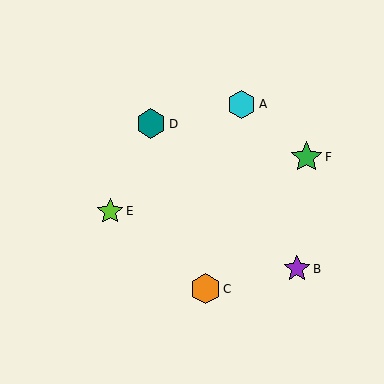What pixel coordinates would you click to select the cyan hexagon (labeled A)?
Click at (241, 104) to select the cyan hexagon A.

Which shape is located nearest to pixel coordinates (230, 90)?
The cyan hexagon (labeled A) at (241, 104) is nearest to that location.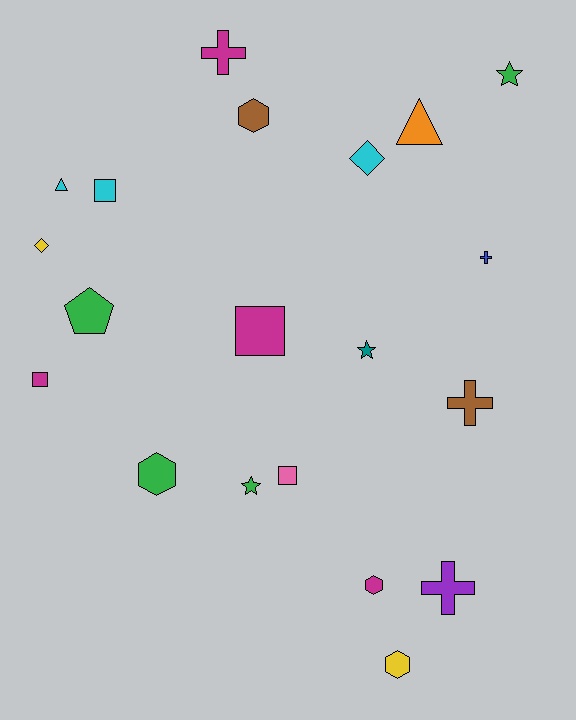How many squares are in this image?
There are 4 squares.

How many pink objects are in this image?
There is 1 pink object.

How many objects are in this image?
There are 20 objects.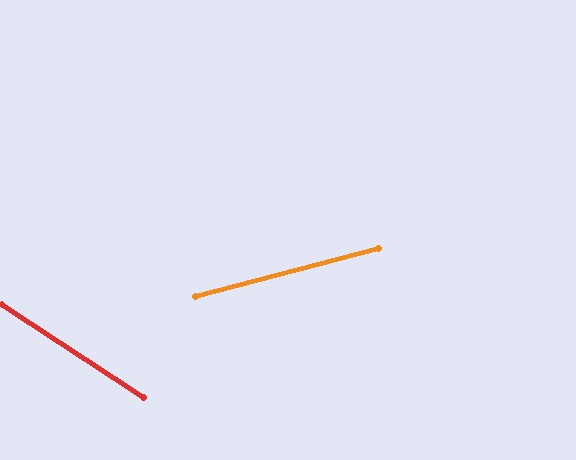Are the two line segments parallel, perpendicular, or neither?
Neither parallel nor perpendicular — they differ by about 48°.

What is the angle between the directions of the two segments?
Approximately 48 degrees.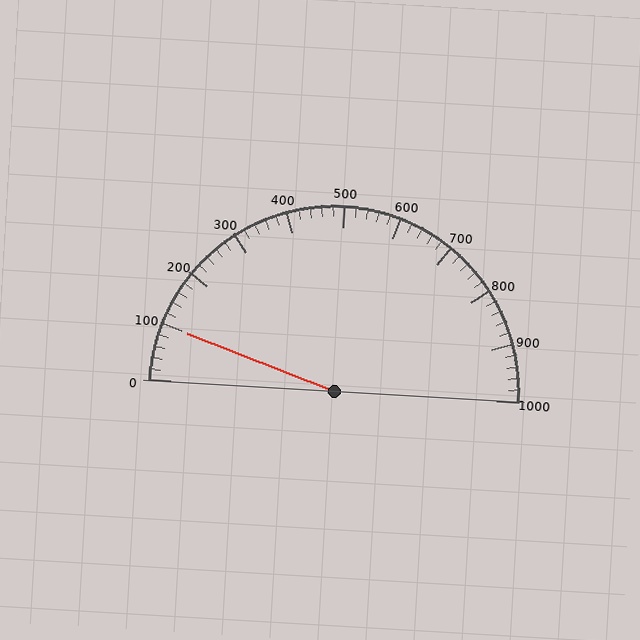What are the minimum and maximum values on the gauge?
The gauge ranges from 0 to 1000.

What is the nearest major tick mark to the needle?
The nearest major tick mark is 100.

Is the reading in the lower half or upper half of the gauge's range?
The reading is in the lower half of the range (0 to 1000).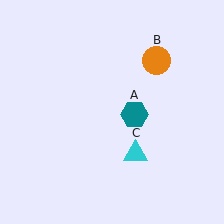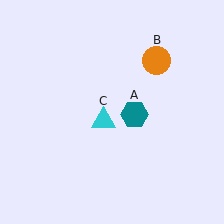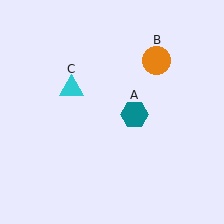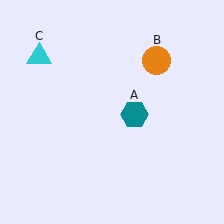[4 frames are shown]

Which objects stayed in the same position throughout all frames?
Teal hexagon (object A) and orange circle (object B) remained stationary.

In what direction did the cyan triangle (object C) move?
The cyan triangle (object C) moved up and to the left.